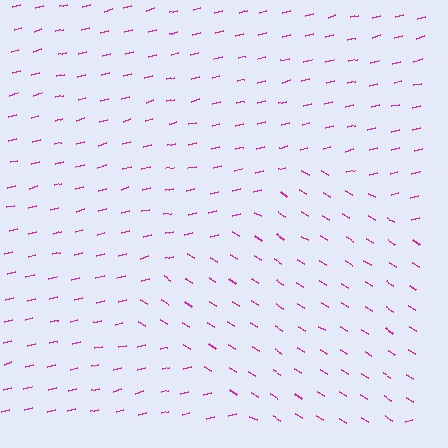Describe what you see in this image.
The image is filled with small magenta line segments. A diamond region in the image has lines oriented differently from the surrounding lines, creating a visible texture boundary.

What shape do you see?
I see a diamond.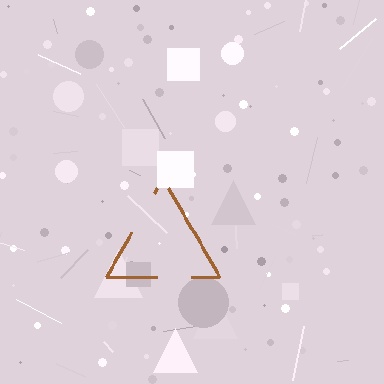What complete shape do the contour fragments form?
The contour fragments form a triangle.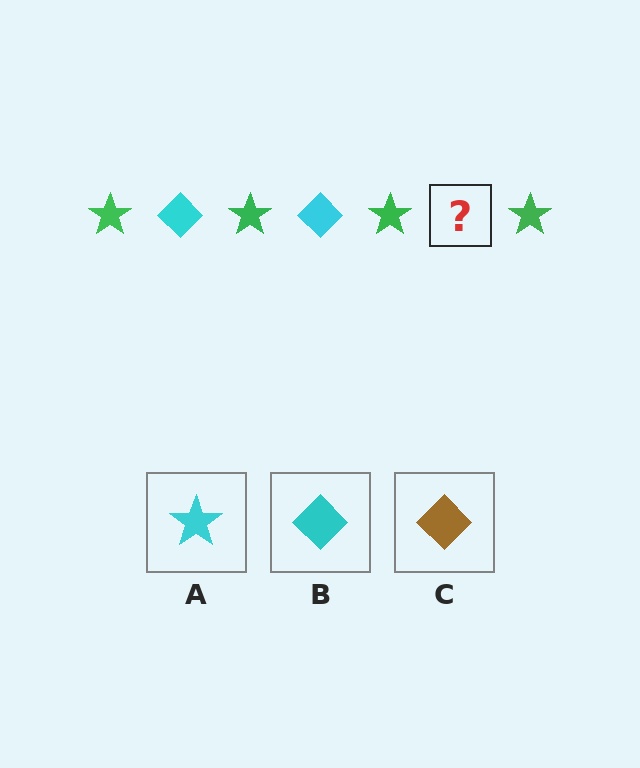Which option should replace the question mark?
Option B.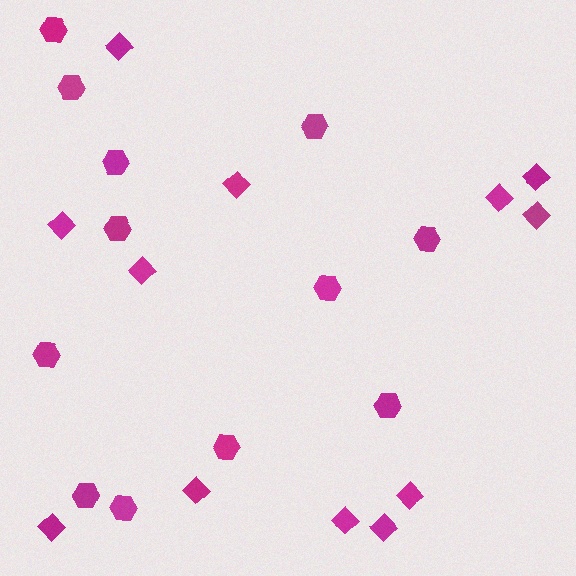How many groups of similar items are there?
There are 2 groups: one group of hexagons (12) and one group of diamonds (12).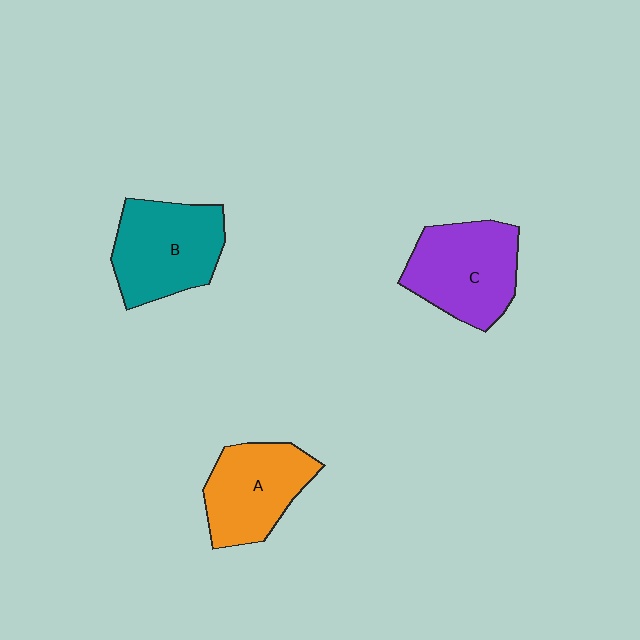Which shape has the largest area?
Shape B (teal).